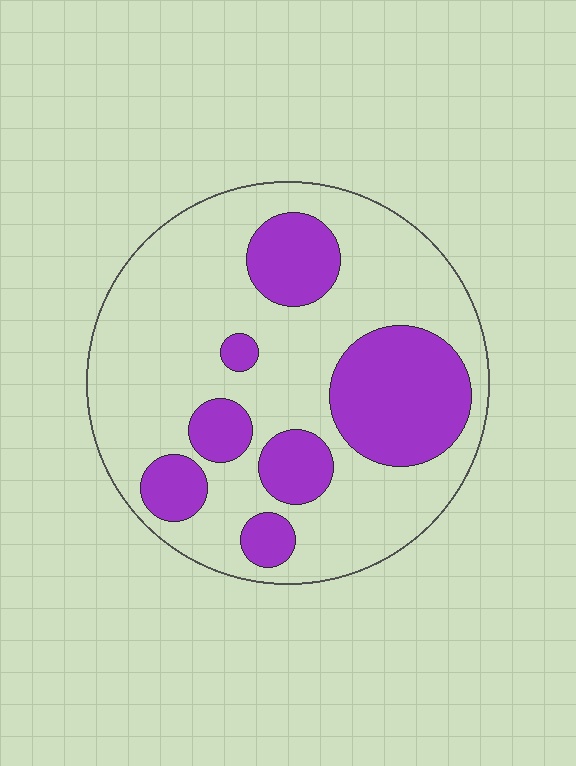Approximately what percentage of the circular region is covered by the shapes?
Approximately 30%.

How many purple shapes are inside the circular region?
7.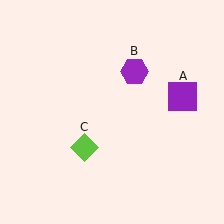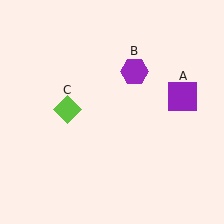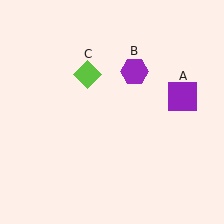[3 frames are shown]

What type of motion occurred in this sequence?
The lime diamond (object C) rotated clockwise around the center of the scene.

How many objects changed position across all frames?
1 object changed position: lime diamond (object C).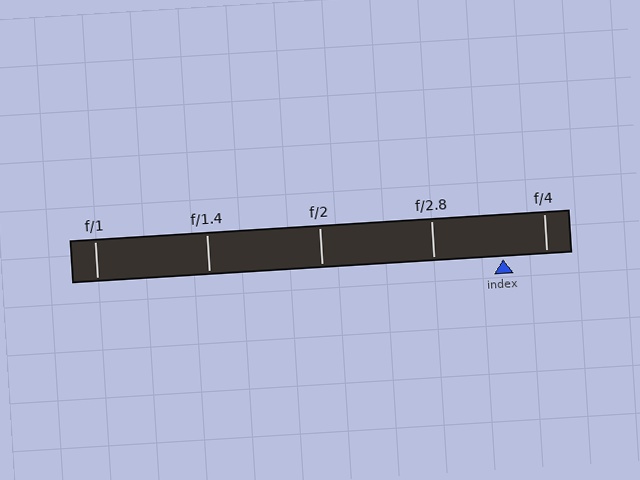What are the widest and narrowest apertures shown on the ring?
The widest aperture shown is f/1 and the narrowest is f/4.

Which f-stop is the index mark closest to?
The index mark is closest to f/4.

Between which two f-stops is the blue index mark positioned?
The index mark is between f/2.8 and f/4.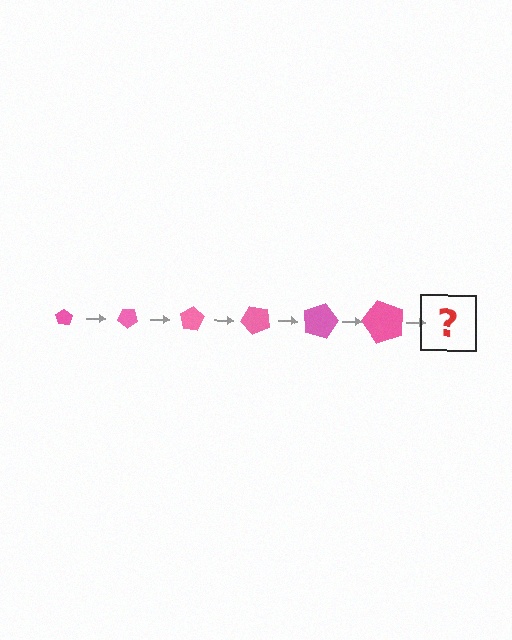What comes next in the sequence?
The next element should be a pentagon, larger than the previous one and rotated 240 degrees from the start.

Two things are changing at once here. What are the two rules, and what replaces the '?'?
The two rules are that the pentagon grows larger each step and it rotates 40 degrees each step. The '?' should be a pentagon, larger than the previous one and rotated 240 degrees from the start.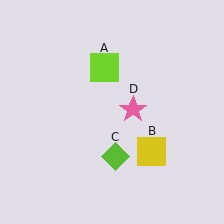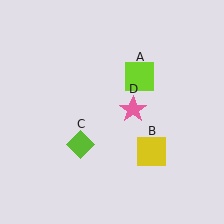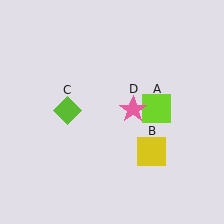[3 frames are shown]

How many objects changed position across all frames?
2 objects changed position: lime square (object A), lime diamond (object C).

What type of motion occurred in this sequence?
The lime square (object A), lime diamond (object C) rotated clockwise around the center of the scene.